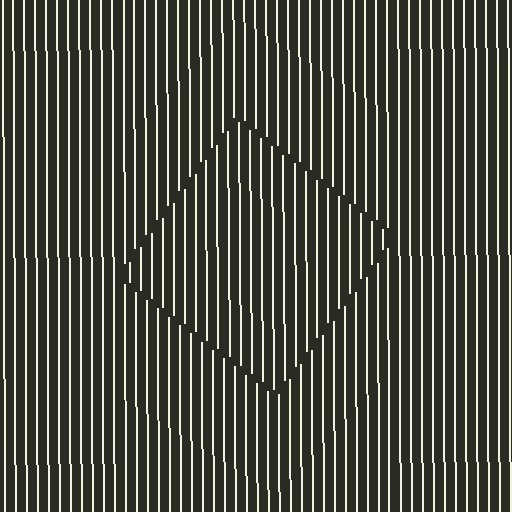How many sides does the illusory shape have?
4 sides — the line-ends trace a square.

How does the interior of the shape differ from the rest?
The interior of the shape contains the same grating, shifted by half a period — the contour is defined by the phase discontinuity where line-ends from the inner and outer gratings abut.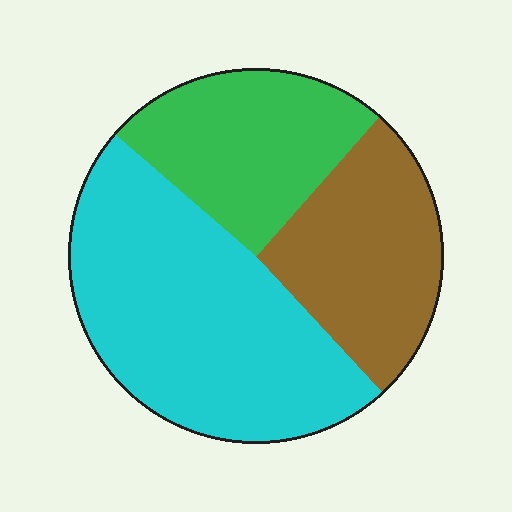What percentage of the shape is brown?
Brown takes up about one quarter (1/4) of the shape.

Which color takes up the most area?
Cyan, at roughly 50%.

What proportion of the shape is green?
Green covers 25% of the shape.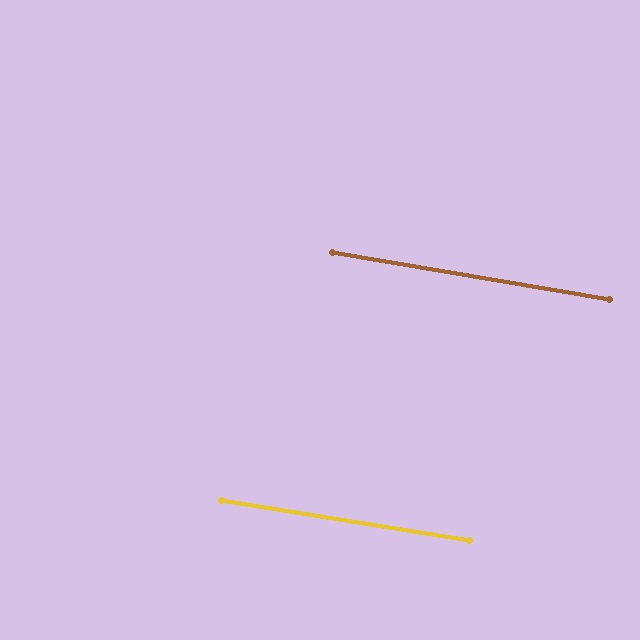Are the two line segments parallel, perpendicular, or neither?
Parallel — their directions differ by only 0.6°.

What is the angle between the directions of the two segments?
Approximately 1 degree.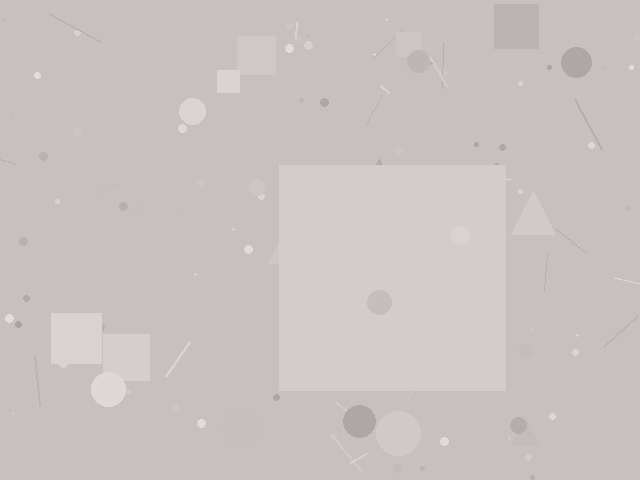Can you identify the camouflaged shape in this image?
The camouflaged shape is a square.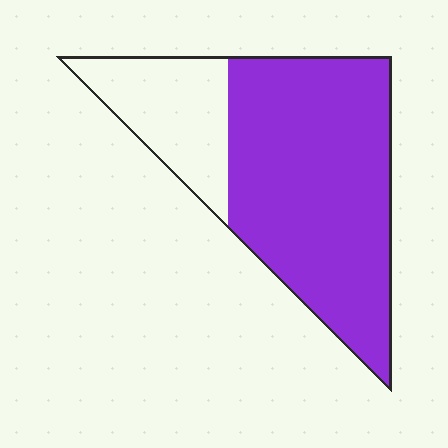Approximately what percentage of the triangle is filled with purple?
Approximately 75%.